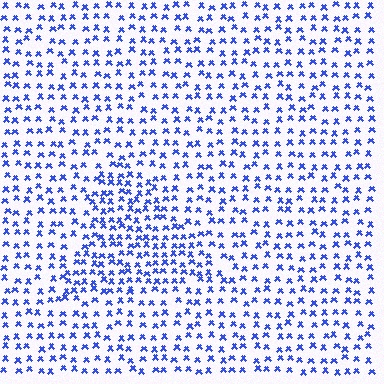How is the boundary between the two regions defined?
The boundary is defined by a change in element density (approximately 1.6x ratio). All elements are the same color, size, and shape.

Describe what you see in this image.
The image contains small blue elements arranged at two different densities. A triangle-shaped region is visible where the elements are more densely packed than the surrounding area.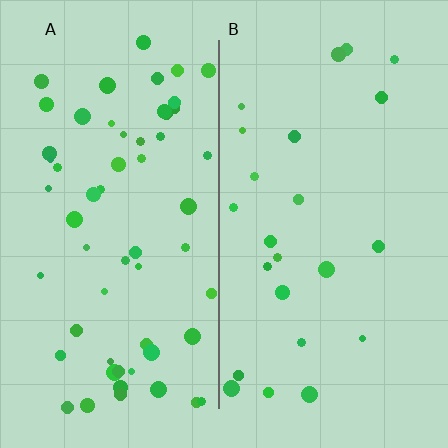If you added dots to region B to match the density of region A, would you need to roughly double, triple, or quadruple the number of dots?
Approximately double.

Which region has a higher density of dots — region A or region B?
A (the left).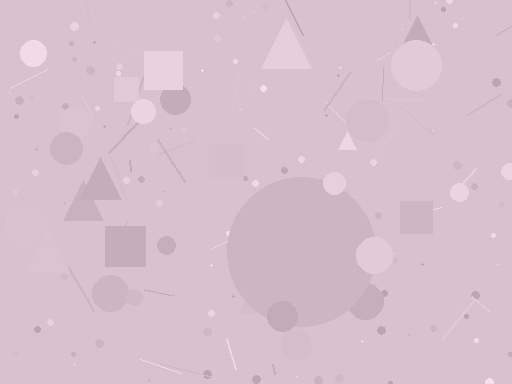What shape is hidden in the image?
A circle is hidden in the image.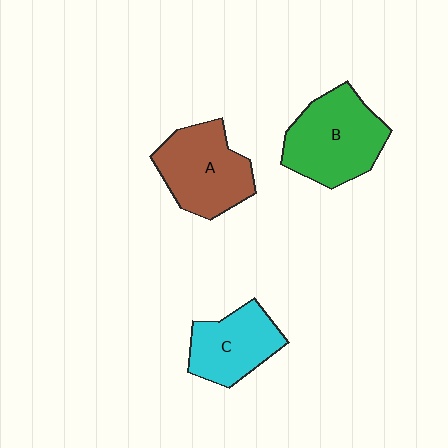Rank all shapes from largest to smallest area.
From largest to smallest: B (green), A (brown), C (cyan).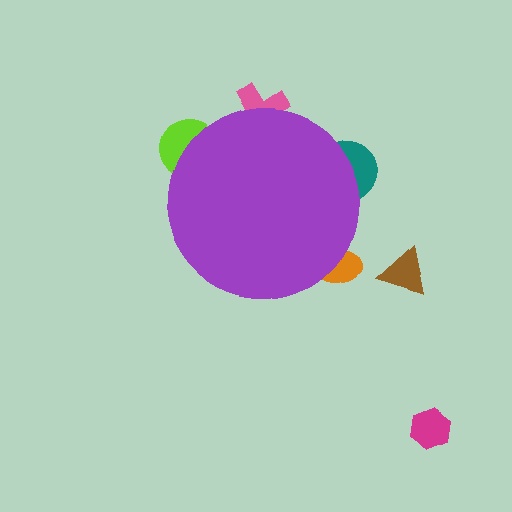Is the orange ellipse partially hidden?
Yes, the orange ellipse is partially hidden behind the purple circle.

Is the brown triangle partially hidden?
No, the brown triangle is fully visible.